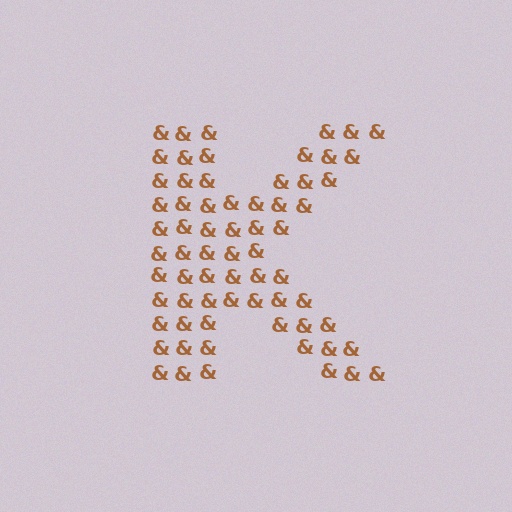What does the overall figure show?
The overall figure shows the letter K.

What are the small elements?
The small elements are ampersands.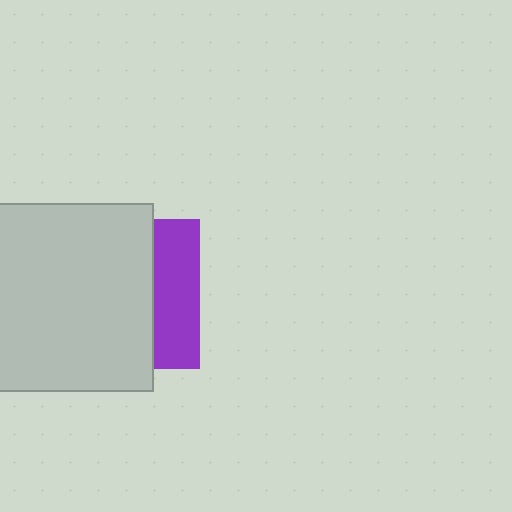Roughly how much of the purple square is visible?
A small part of it is visible (roughly 31%).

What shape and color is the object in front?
The object in front is a light gray square.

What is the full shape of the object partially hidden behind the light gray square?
The partially hidden object is a purple square.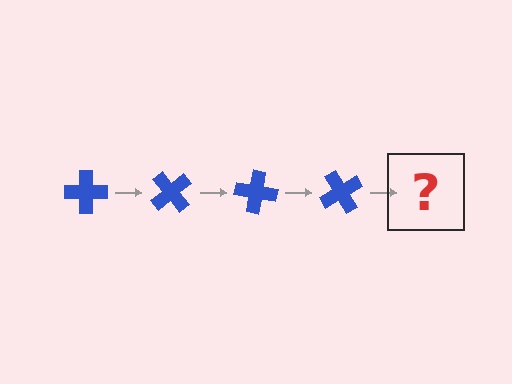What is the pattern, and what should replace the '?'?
The pattern is that the cross rotates 50 degrees each step. The '?' should be a blue cross rotated 200 degrees.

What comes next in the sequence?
The next element should be a blue cross rotated 200 degrees.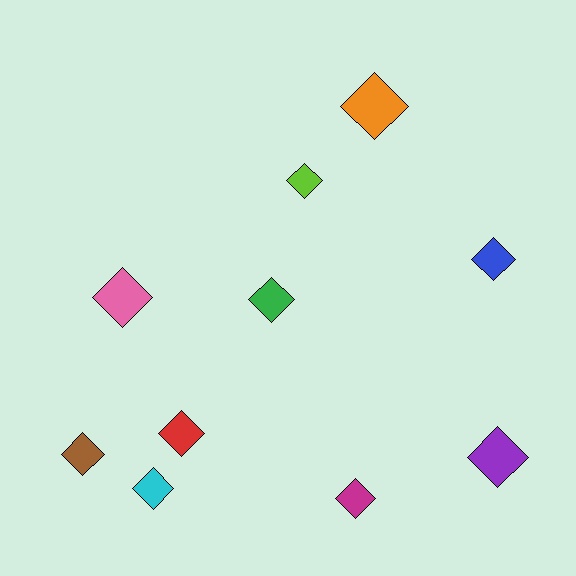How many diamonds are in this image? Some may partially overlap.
There are 10 diamonds.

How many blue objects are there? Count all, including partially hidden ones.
There is 1 blue object.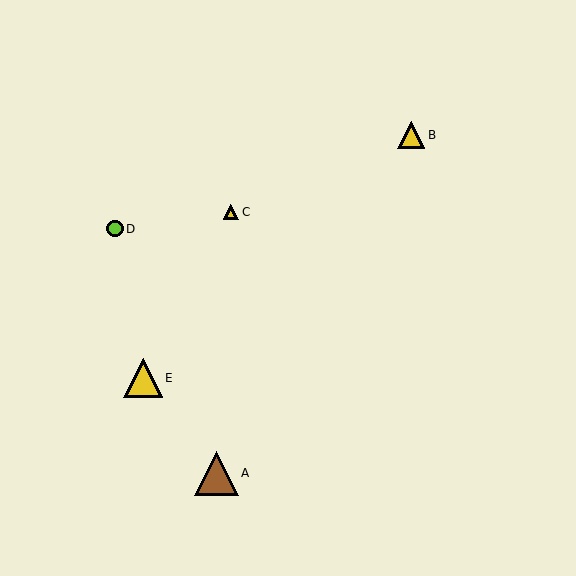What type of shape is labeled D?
Shape D is a lime circle.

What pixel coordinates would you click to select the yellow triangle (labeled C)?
Click at (231, 212) to select the yellow triangle C.